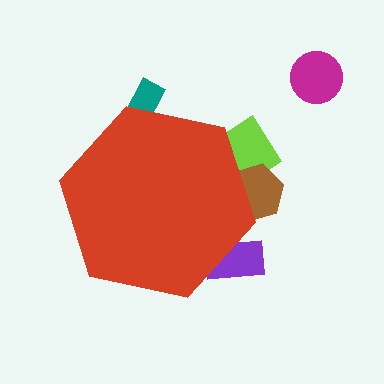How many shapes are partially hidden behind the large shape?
4 shapes are partially hidden.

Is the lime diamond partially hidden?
Yes, the lime diamond is partially hidden behind the red hexagon.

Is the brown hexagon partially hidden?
Yes, the brown hexagon is partially hidden behind the red hexagon.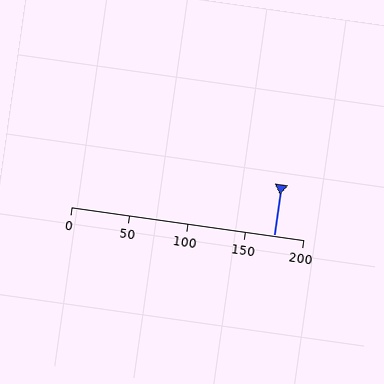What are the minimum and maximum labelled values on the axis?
The axis runs from 0 to 200.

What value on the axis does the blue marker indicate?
The marker indicates approximately 175.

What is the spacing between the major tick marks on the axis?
The major ticks are spaced 50 apart.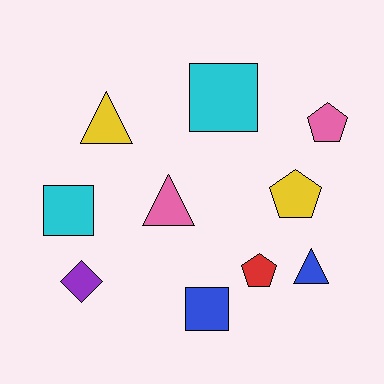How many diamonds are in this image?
There is 1 diamond.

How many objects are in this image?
There are 10 objects.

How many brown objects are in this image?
There are no brown objects.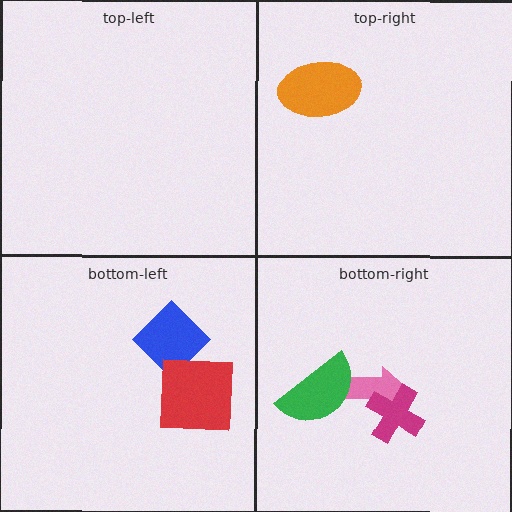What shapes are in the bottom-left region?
The blue diamond, the red square.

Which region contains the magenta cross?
The bottom-right region.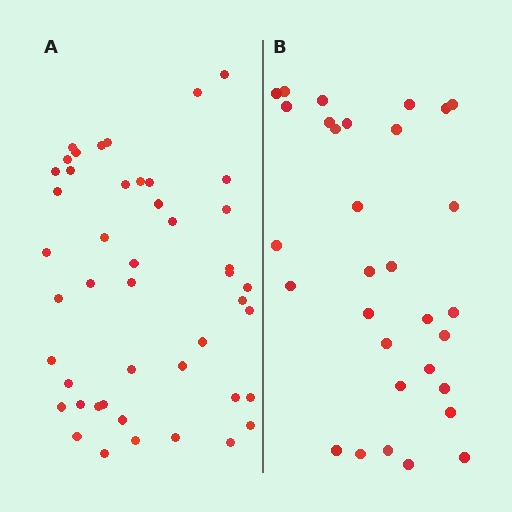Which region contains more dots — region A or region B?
Region A (the left region) has more dots.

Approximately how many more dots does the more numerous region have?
Region A has approximately 15 more dots than region B.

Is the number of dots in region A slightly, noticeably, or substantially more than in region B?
Region A has substantially more. The ratio is roughly 1.5 to 1.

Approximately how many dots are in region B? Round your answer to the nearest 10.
About 30 dots. (The exact count is 31, which rounds to 30.)